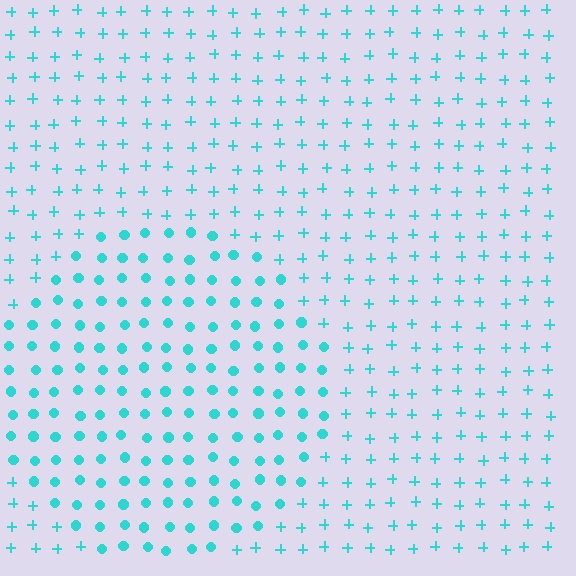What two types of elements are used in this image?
The image uses circles inside the circle region and plus signs outside it.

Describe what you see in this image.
The image is filled with small cyan elements arranged in a uniform grid. A circle-shaped region contains circles, while the surrounding area contains plus signs. The boundary is defined purely by the change in element shape.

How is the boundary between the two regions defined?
The boundary is defined by a change in element shape: circles inside vs. plus signs outside. All elements share the same color and spacing.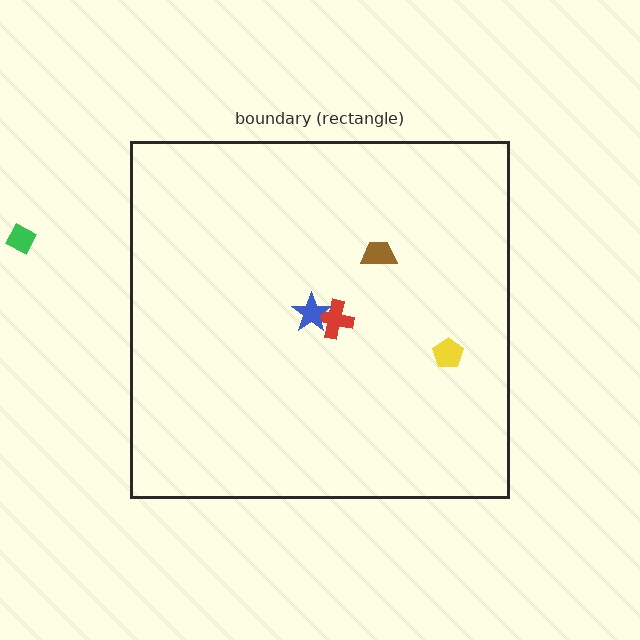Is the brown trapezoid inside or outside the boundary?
Inside.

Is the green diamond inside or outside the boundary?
Outside.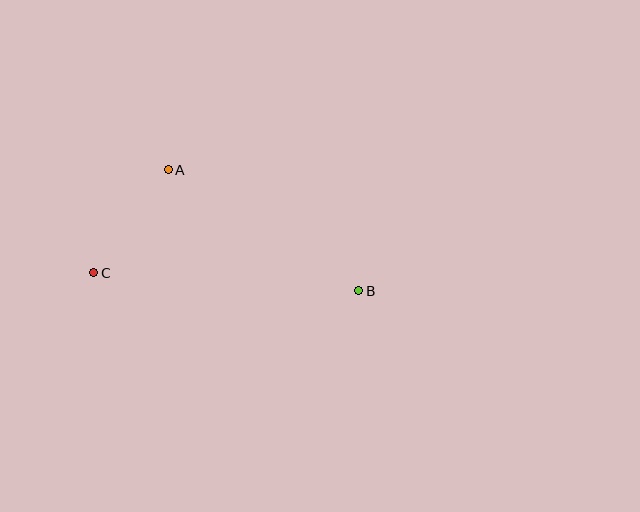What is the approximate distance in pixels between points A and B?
The distance between A and B is approximately 226 pixels.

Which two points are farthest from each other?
Points B and C are farthest from each other.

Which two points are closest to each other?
Points A and C are closest to each other.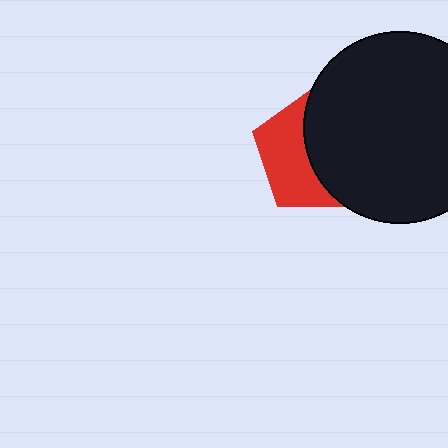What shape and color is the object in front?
The object in front is a black circle.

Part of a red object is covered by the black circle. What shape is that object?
It is a pentagon.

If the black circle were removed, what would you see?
You would see the complete red pentagon.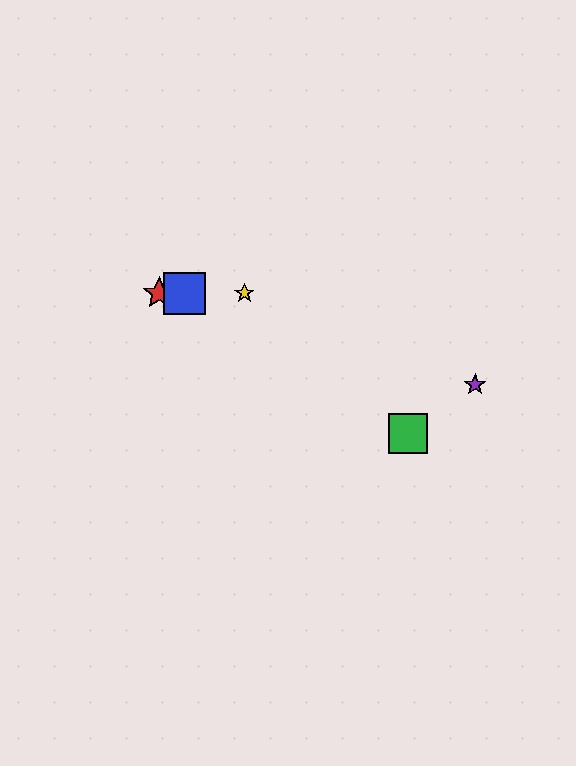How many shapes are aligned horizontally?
3 shapes (the red star, the blue square, the yellow star) are aligned horizontally.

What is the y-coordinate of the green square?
The green square is at y≈433.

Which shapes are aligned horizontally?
The red star, the blue square, the yellow star are aligned horizontally.